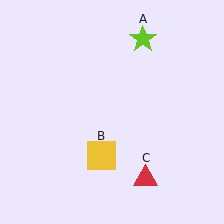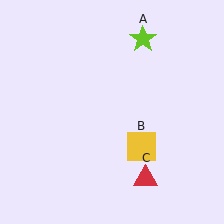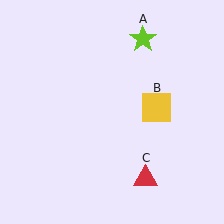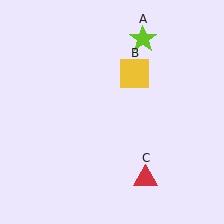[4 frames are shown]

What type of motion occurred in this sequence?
The yellow square (object B) rotated counterclockwise around the center of the scene.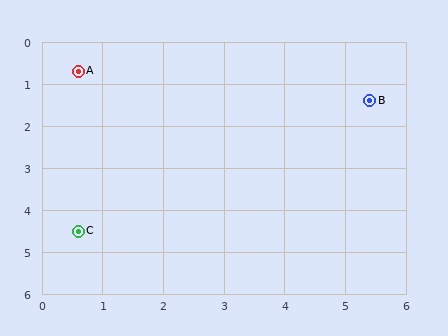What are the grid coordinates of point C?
Point C is at approximately (0.6, 4.5).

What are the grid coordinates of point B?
Point B is at approximately (5.4, 1.4).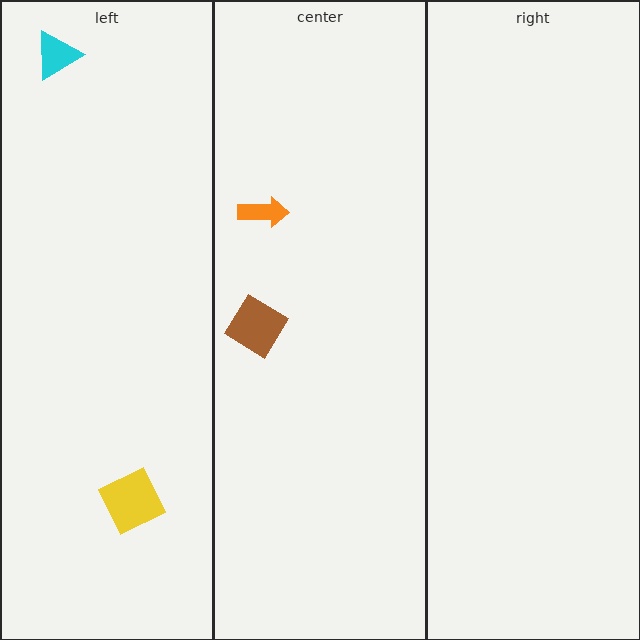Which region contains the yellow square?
The left region.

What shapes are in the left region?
The cyan triangle, the yellow square.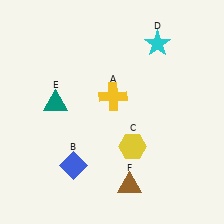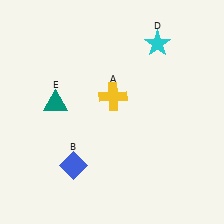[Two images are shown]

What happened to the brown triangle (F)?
The brown triangle (F) was removed in Image 2. It was in the bottom-right area of Image 1.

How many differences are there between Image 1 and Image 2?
There are 2 differences between the two images.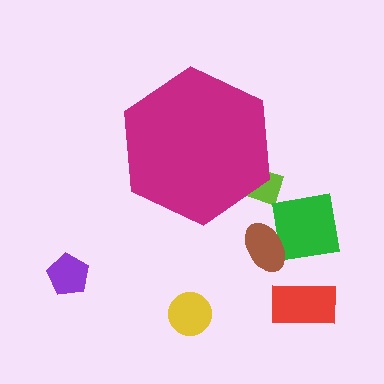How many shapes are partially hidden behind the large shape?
1 shape is partially hidden.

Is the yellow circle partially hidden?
No, the yellow circle is fully visible.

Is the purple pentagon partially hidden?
No, the purple pentagon is fully visible.